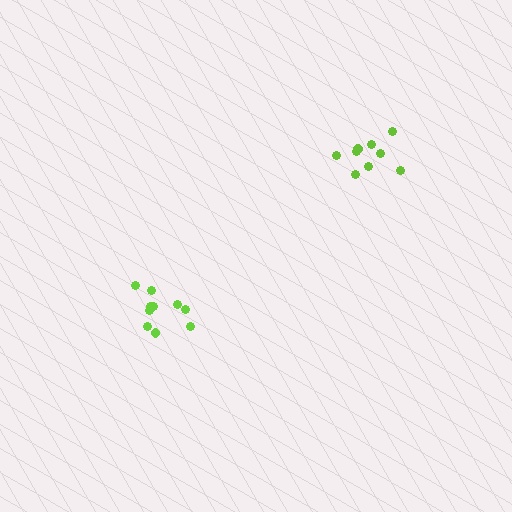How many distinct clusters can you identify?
There are 2 distinct clusters.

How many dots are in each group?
Group 1: 10 dots, Group 2: 9 dots (19 total).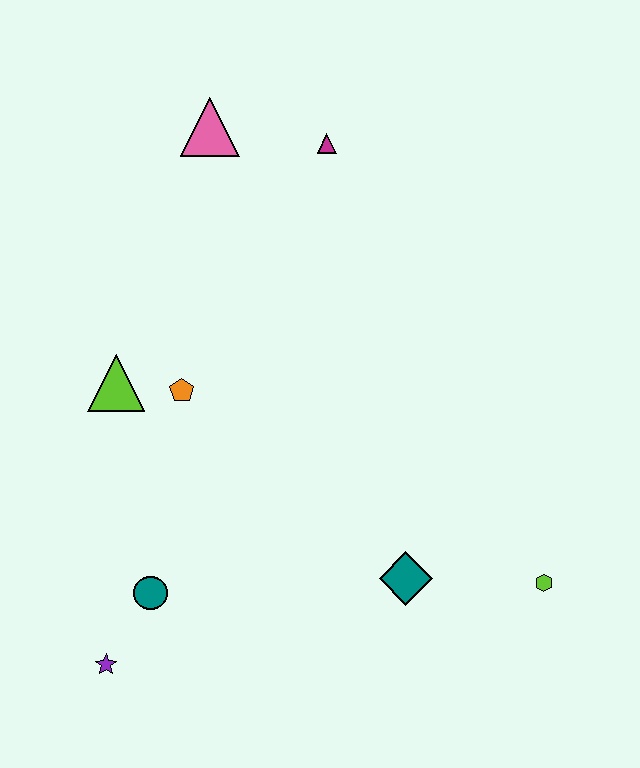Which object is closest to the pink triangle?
The magenta triangle is closest to the pink triangle.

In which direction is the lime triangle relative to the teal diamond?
The lime triangle is to the left of the teal diamond.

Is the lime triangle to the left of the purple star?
No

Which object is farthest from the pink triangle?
The lime hexagon is farthest from the pink triangle.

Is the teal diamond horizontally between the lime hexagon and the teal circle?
Yes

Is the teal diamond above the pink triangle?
No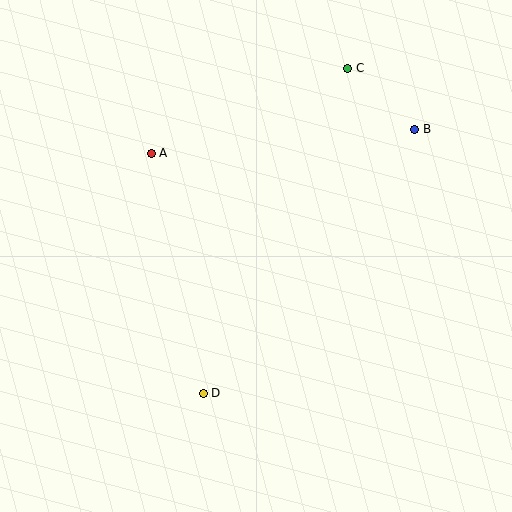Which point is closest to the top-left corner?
Point A is closest to the top-left corner.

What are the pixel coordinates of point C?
Point C is at (348, 68).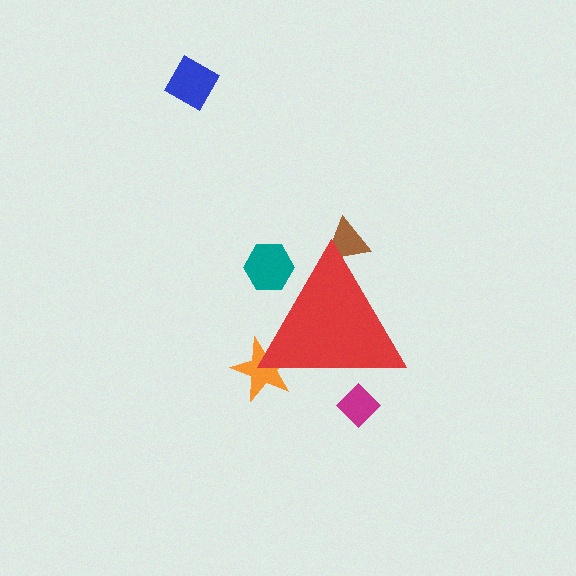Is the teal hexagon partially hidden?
Yes, the teal hexagon is partially hidden behind the red triangle.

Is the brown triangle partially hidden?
Yes, the brown triangle is partially hidden behind the red triangle.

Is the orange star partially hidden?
Yes, the orange star is partially hidden behind the red triangle.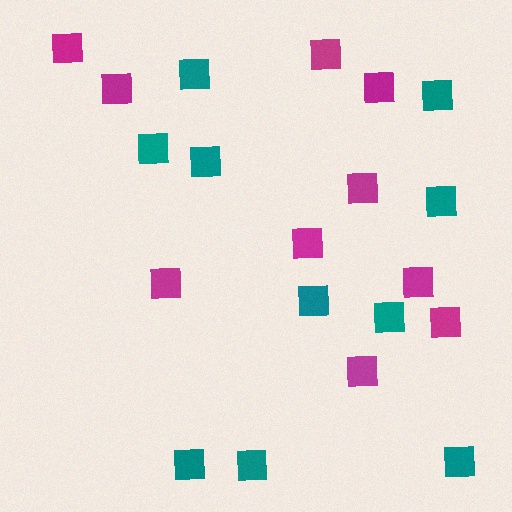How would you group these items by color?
There are 2 groups: one group of teal squares (10) and one group of magenta squares (10).